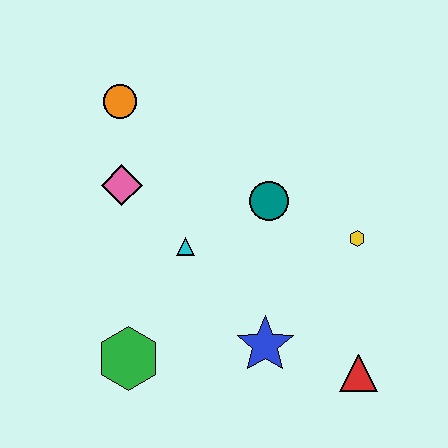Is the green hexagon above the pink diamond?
No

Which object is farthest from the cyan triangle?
The red triangle is farthest from the cyan triangle.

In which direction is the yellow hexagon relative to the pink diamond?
The yellow hexagon is to the right of the pink diamond.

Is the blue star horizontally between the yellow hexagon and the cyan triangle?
Yes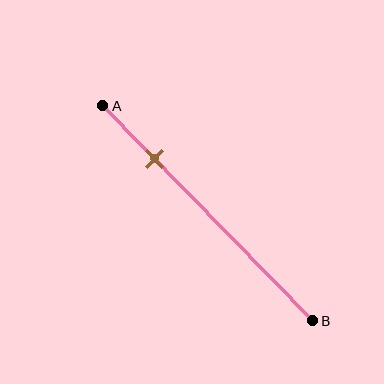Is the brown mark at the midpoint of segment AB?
No, the mark is at about 25% from A, not at the 50% midpoint.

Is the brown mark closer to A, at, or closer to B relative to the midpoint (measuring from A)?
The brown mark is closer to point A than the midpoint of segment AB.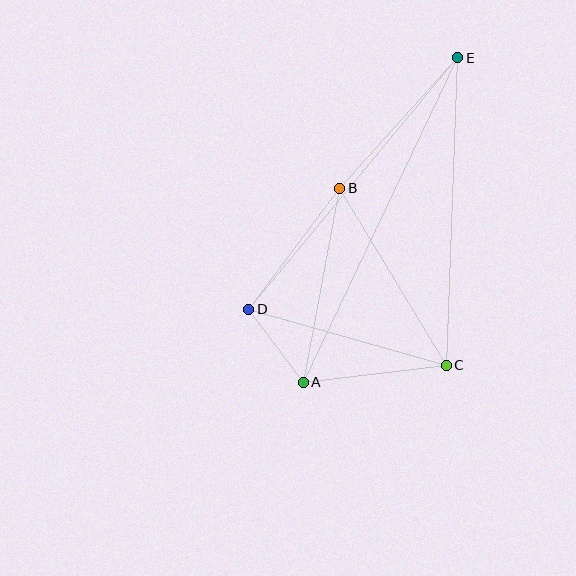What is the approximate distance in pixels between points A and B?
The distance between A and B is approximately 197 pixels.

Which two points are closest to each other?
Points A and D are closest to each other.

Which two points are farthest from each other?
Points A and E are farthest from each other.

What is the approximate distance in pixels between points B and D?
The distance between B and D is approximately 151 pixels.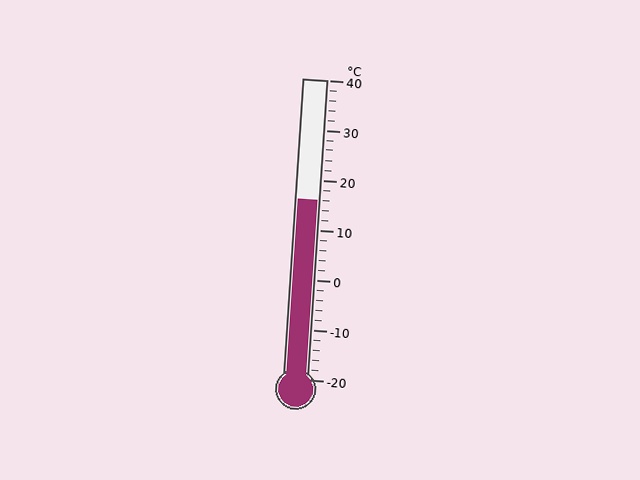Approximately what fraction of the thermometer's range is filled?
The thermometer is filled to approximately 60% of its range.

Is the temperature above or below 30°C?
The temperature is below 30°C.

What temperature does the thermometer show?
The thermometer shows approximately 16°C.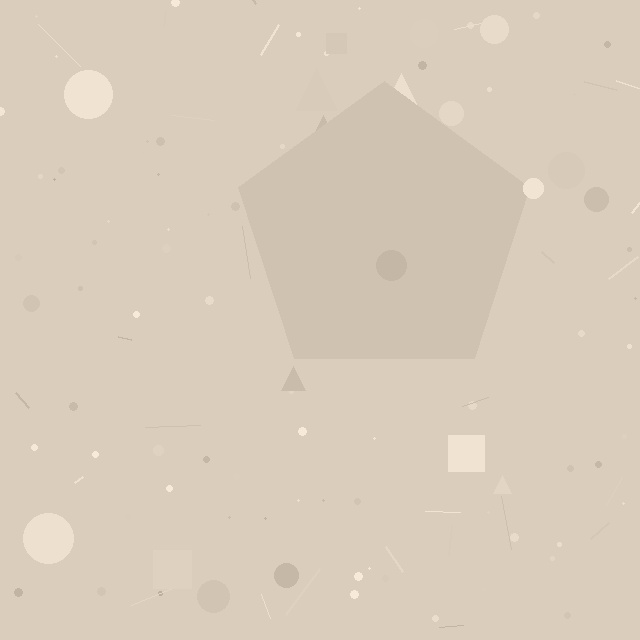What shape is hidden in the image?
A pentagon is hidden in the image.